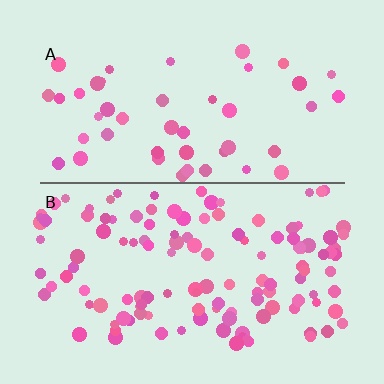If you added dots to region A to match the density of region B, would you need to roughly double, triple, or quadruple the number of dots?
Approximately triple.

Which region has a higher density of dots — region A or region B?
B (the bottom).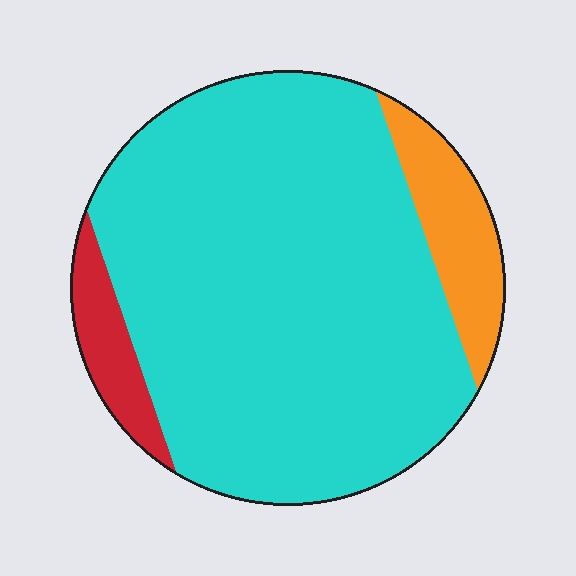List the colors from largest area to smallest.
From largest to smallest: cyan, orange, red.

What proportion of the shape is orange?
Orange covers 11% of the shape.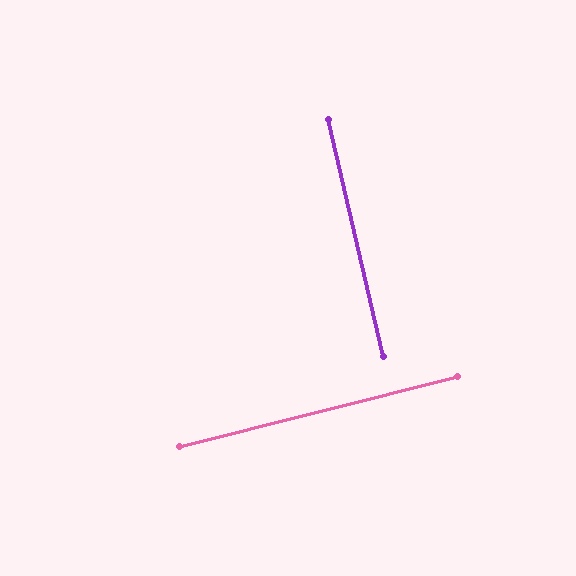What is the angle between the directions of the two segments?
Approximately 89 degrees.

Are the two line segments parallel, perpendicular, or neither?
Perpendicular — they meet at approximately 89°.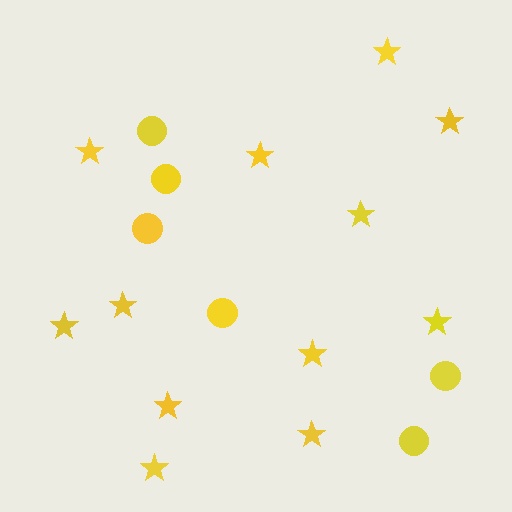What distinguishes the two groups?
There are 2 groups: one group of circles (6) and one group of stars (12).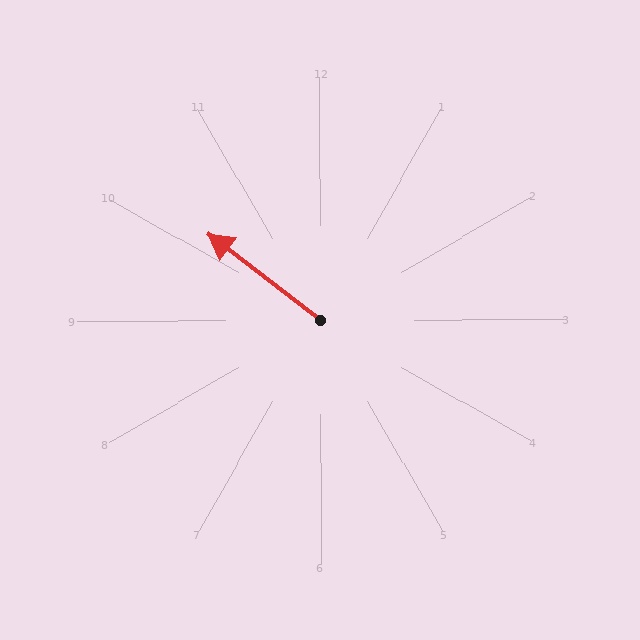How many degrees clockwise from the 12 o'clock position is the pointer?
Approximately 308 degrees.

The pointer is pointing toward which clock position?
Roughly 10 o'clock.